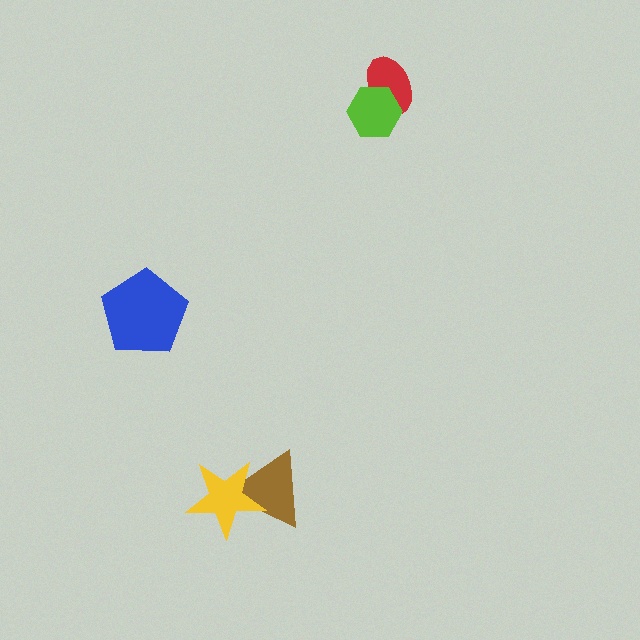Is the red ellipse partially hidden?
Yes, it is partially covered by another shape.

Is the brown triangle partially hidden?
Yes, it is partially covered by another shape.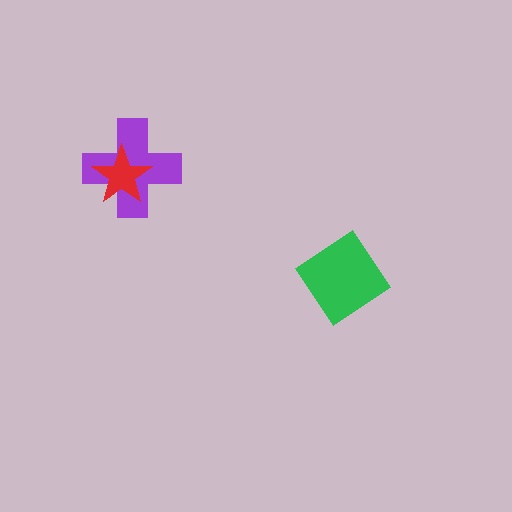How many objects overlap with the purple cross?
1 object overlaps with the purple cross.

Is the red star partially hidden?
No, no other shape covers it.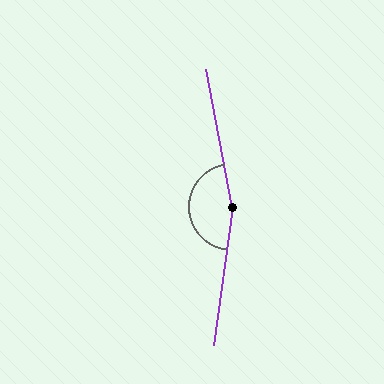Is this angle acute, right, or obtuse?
It is obtuse.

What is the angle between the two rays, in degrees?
Approximately 161 degrees.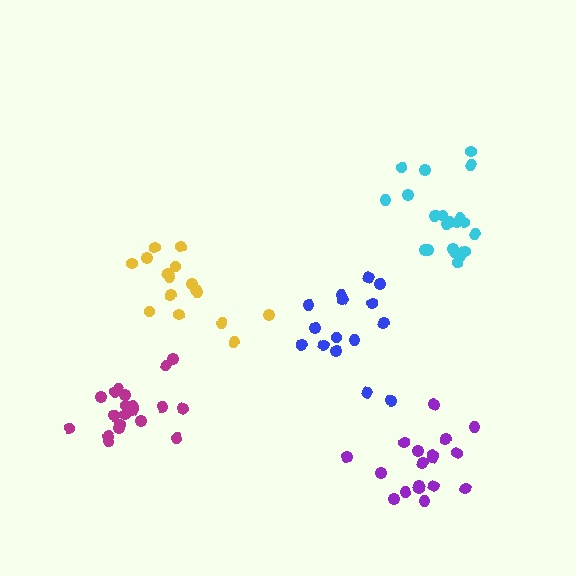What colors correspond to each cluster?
The clusters are colored: blue, purple, magenta, cyan, yellow.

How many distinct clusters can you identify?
There are 5 distinct clusters.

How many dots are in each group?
Group 1: 15 dots, Group 2: 18 dots, Group 3: 20 dots, Group 4: 21 dots, Group 5: 16 dots (90 total).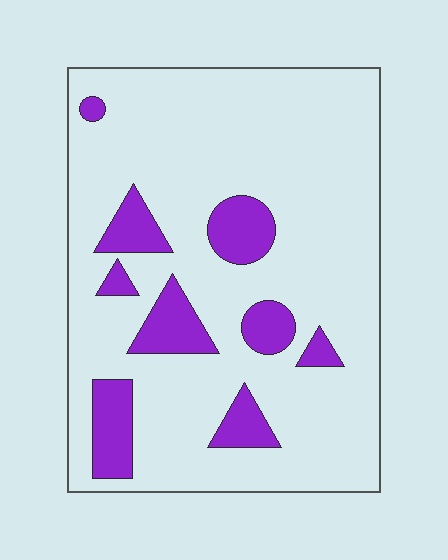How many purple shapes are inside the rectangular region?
9.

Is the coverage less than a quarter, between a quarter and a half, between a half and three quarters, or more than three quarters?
Less than a quarter.